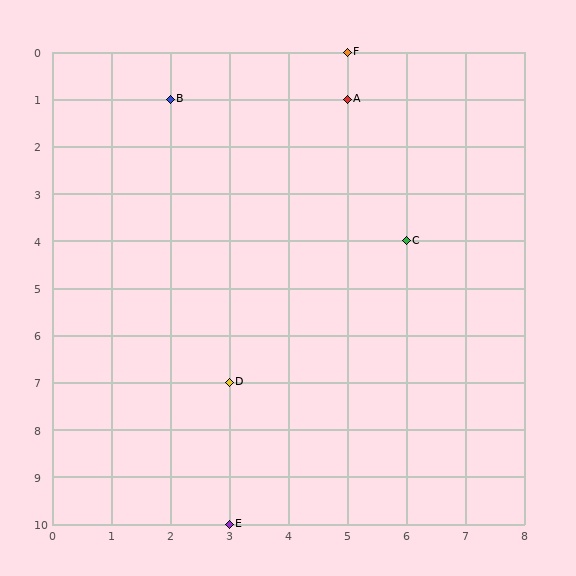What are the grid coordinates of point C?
Point C is at grid coordinates (6, 4).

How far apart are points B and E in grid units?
Points B and E are 1 column and 9 rows apart (about 9.1 grid units diagonally).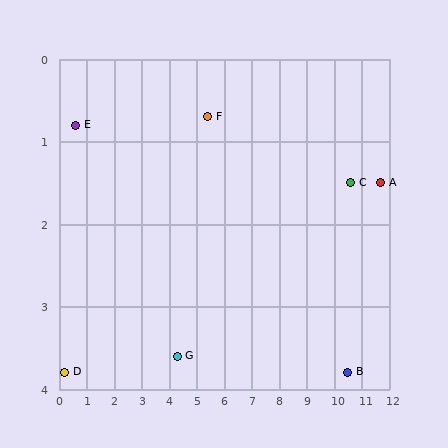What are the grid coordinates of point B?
Point B is at approximately (10.5, 3.8).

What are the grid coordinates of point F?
Point F is at approximately (5.4, 0.7).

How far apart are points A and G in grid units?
Points A and G are about 7.7 grid units apart.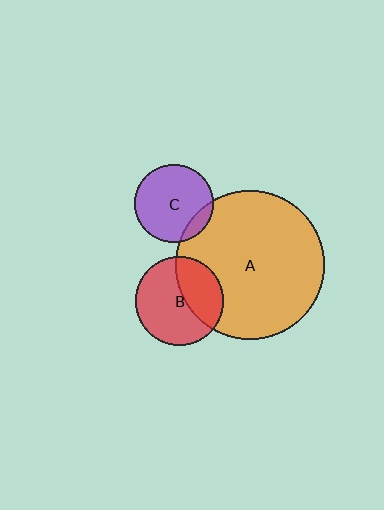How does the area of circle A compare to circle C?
Approximately 3.6 times.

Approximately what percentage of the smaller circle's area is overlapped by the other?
Approximately 40%.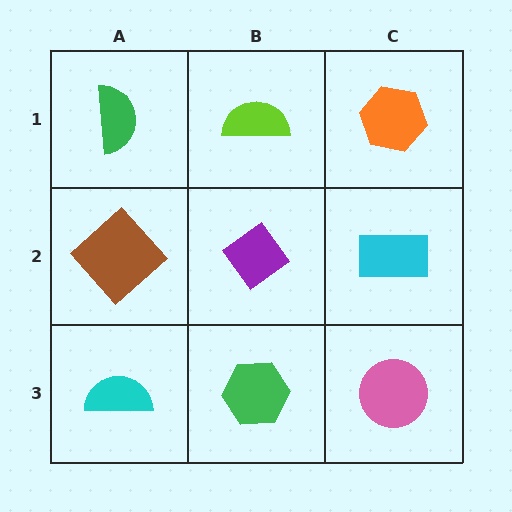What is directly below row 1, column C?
A cyan rectangle.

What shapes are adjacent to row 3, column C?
A cyan rectangle (row 2, column C), a green hexagon (row 3, column B).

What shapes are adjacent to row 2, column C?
An orange hexagon (row 1, column C), a pink circle (row 3, column C), a purple diamond (row 2, column B).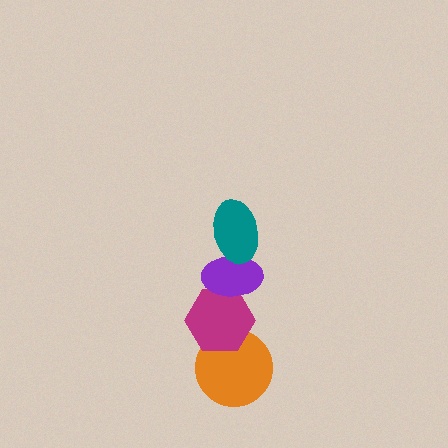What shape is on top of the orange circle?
The magenta hexagon is on top of the orange circle.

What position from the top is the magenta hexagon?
The magenta hexagon is 3rd from the top.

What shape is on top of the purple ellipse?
The teal ellipse is on top of the purple ellipse.